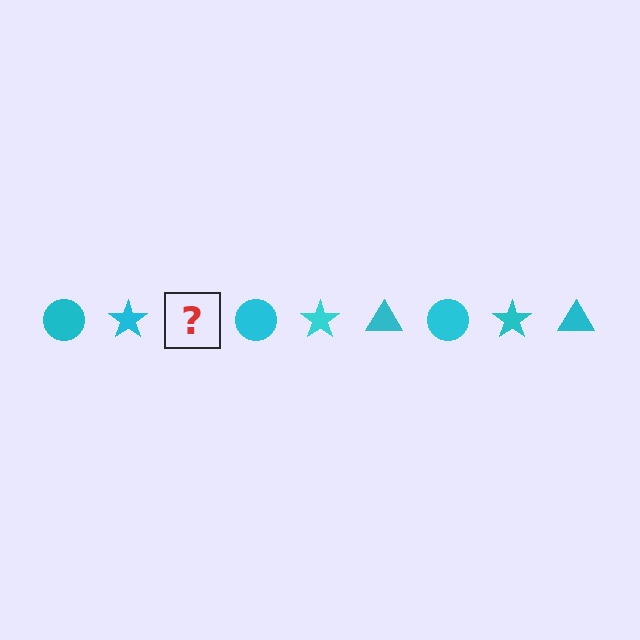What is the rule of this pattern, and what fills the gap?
The rule is that the pattern cycles through circle, star, triangle shapes in cyan. The gap should be filled with a cyan triangle.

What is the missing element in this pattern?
The missing element is a cyan triangle.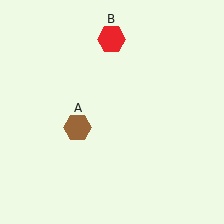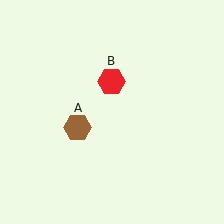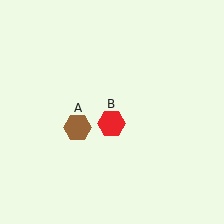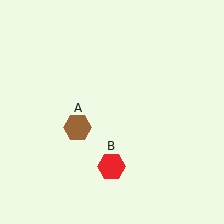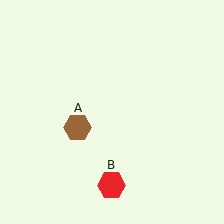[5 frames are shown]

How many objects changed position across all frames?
1 object changed position: red hexagon (object B).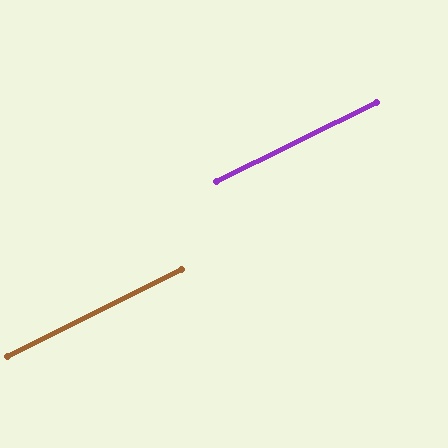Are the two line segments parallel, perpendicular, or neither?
Parallel — their directions differ by only 0.5°.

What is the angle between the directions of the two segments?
Approximately 0 degrees.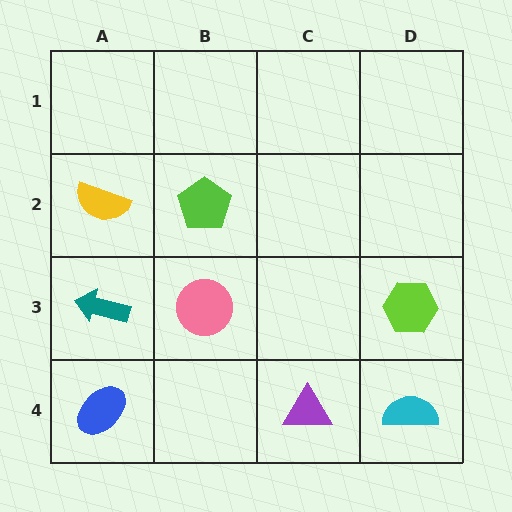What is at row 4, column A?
A blue ellipse.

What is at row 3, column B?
A pink circle.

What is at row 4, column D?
A cyan semicircle.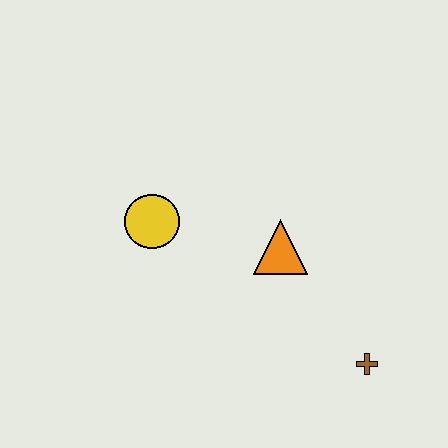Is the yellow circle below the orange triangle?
No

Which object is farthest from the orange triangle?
The brown cross is farthest from the orange triangle.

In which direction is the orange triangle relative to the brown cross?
The orange triangle is above the brown cross.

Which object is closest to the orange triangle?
The yellow circle is closest to the orange triangle.